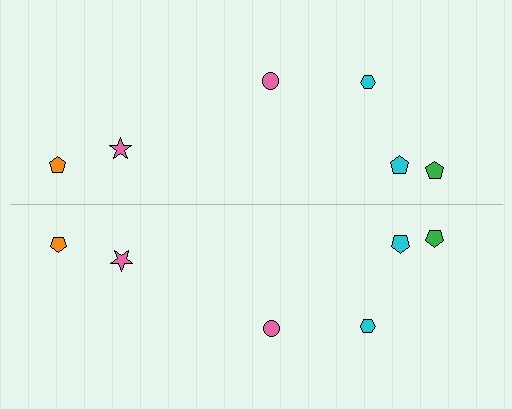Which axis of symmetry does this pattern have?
The pattern has a horizontal axis of symmetry running through the center of the image.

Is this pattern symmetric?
Yes, this pattern has bilateral (reflection) symmetry.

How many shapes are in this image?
There are 12 shapes in this image.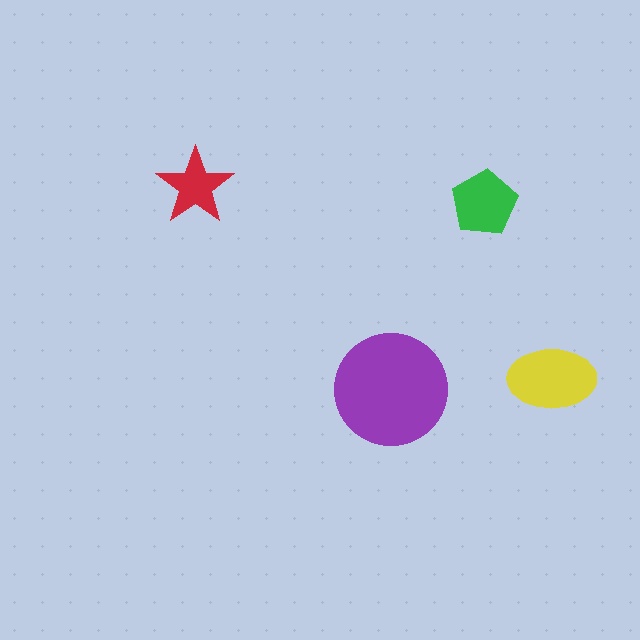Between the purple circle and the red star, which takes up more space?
The purple circle.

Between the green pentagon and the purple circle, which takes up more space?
The purple circle.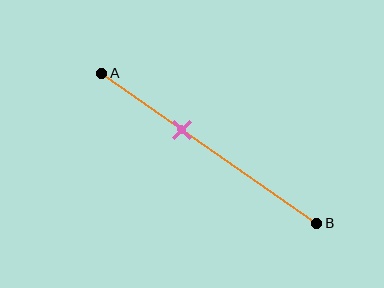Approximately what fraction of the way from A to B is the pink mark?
The pink mark is approximately 40% of the way from A to B.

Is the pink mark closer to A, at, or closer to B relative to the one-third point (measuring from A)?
The pink mark is closer to point B than the one-third point of segment AB.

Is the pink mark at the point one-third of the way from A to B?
No, the mark is at about 40% from A, not at the 33% one-third point.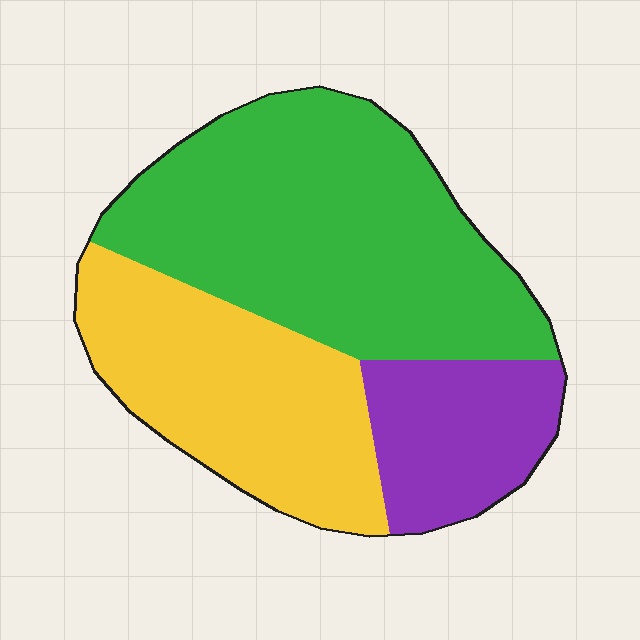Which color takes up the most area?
Green, at roughly 50%.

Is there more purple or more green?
Green.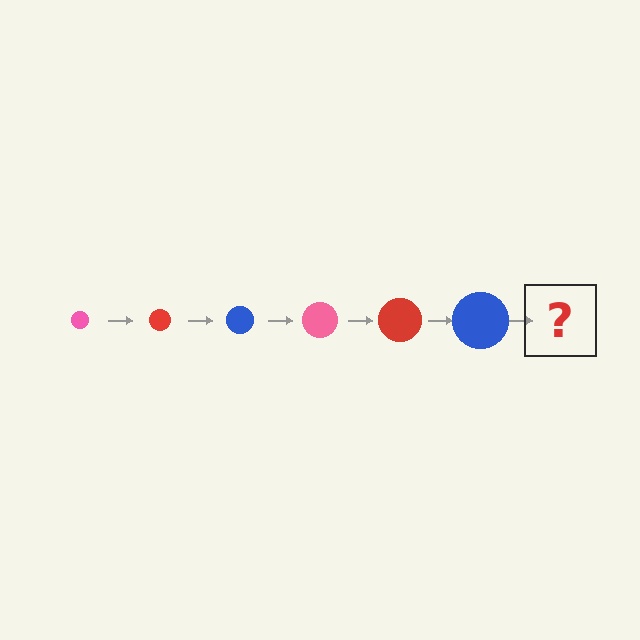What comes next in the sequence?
The next element should be a pink circle, larger than the previous one.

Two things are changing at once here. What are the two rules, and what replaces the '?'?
The two rules are that the circle grows larger each step and the color cycles through pink, red, and blue. The '?' should be a pink circle, larger than the previous one.